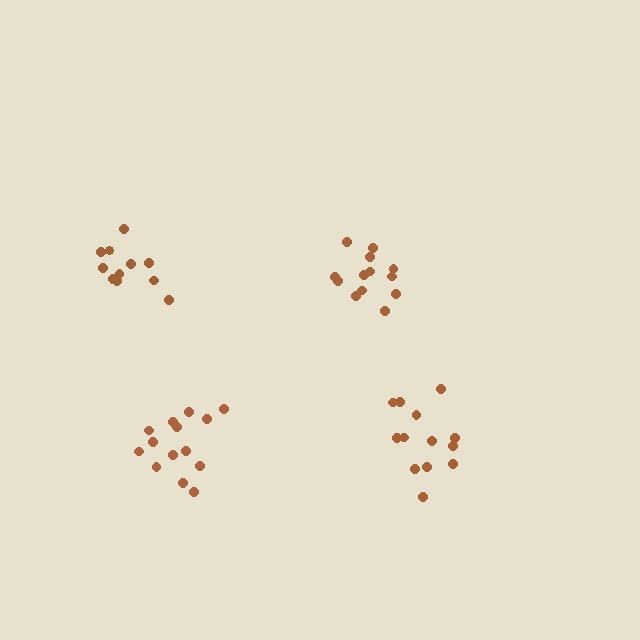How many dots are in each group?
Group 1: 14 dots, Group 2: 13 dots, Group 3: 11 dots, Group 4: 13 dots (51 total).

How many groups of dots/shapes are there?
There are 4 groups.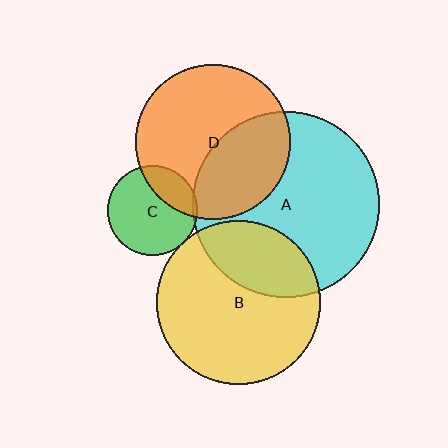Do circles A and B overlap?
Yes.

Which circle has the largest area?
Circle A (cyan).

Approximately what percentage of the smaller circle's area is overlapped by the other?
Approximately 30%.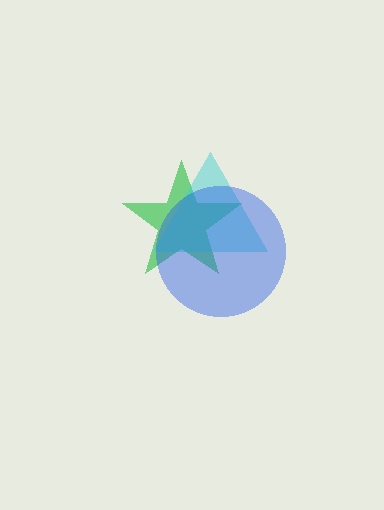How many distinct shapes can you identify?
There are 3 distinct shapes: a green star, a cyan triangle, a blue circle.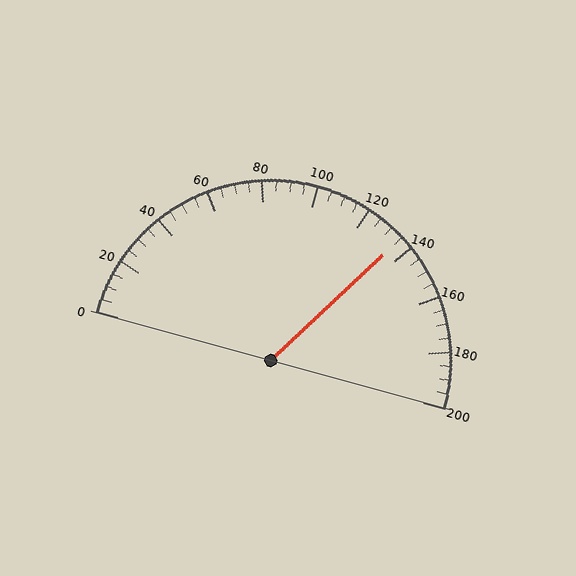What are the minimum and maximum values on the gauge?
The gauge ranges from 0 to 200.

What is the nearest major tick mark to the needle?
The nearest major tick mark is 140.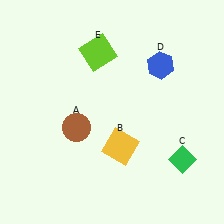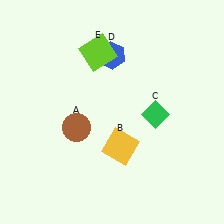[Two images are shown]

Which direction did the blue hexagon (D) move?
The blue hexagon (D) moved left.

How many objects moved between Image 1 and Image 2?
2 objects moved between the two images.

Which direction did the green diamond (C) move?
The green diamond (C) moved up.